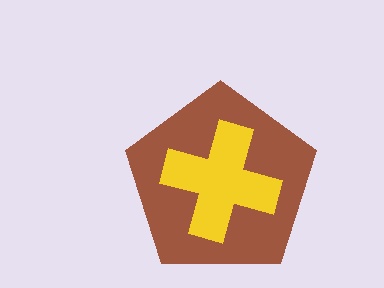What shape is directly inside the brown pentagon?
The yellow cross.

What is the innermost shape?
The yellow cross.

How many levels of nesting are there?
2.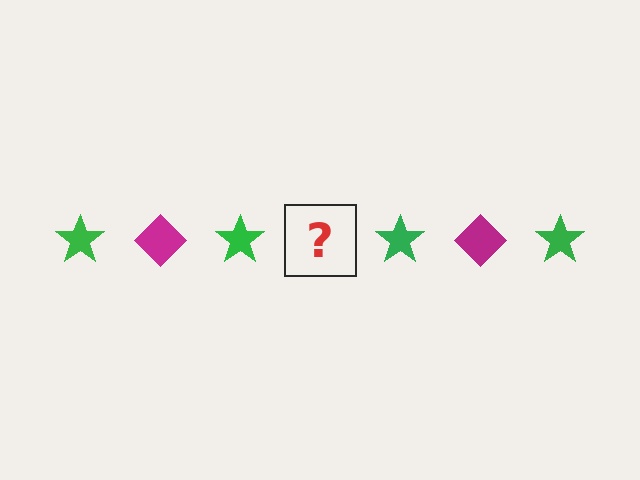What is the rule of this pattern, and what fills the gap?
The rule is that the pattern alternates between green star and magenta diamond. The gap should be filled with a magenta diamond.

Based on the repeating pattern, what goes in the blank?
The blank should be a magenta diamond.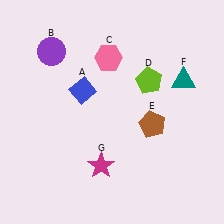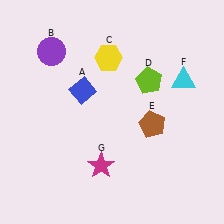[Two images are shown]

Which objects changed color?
C changed from pink to yellow. F changed from teal to cyan.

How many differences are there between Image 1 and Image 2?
There are 2 differences between the two images.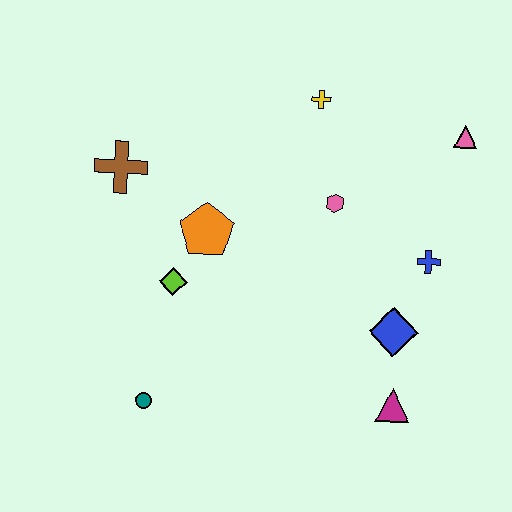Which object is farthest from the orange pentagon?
The pink triangle is farthest from the orange pentagon.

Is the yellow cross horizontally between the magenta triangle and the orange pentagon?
Yes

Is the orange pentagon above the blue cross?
Yes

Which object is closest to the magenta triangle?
The blue diamond is closest to the magenta triangle.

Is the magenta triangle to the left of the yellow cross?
No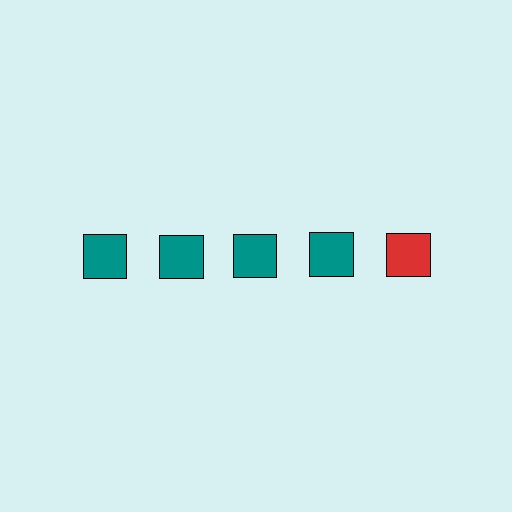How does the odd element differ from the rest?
It has a different color: red instead of teal.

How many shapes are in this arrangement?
There are 5 shapes arranged in a grid pattern.